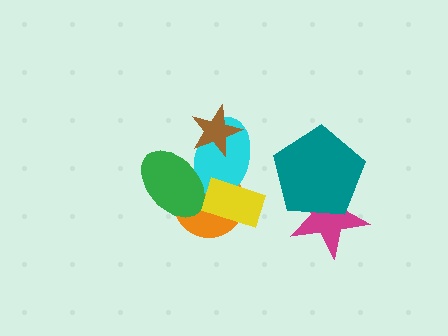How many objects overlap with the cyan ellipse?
4 objects overlap with the cyan ellipse.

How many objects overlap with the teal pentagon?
1 object overlaps with the teal pentagon.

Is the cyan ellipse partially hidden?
Yes, it is partially covered by another shape.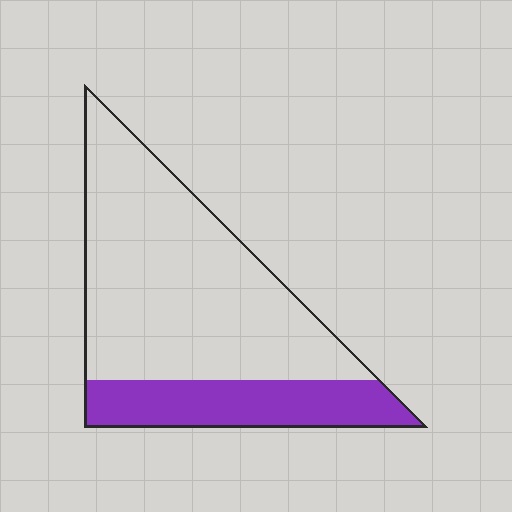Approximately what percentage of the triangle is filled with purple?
Approximately 25%.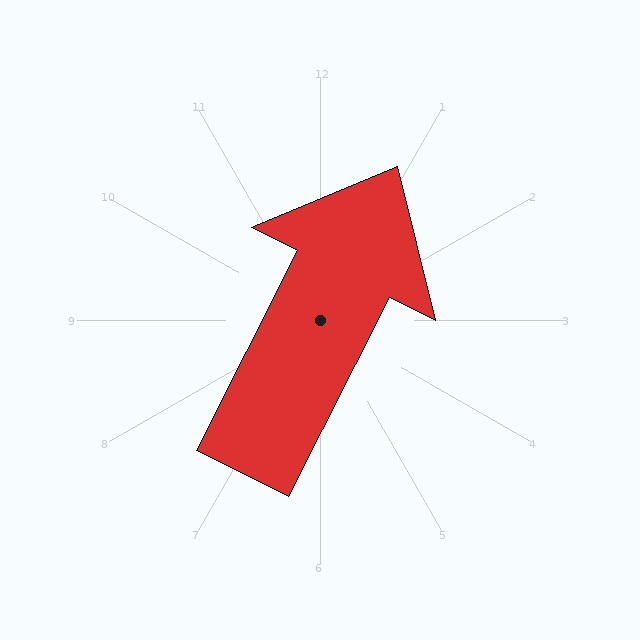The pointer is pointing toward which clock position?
Roughly 1 o'clock.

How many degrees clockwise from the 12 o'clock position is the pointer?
Approximately 27 degrees.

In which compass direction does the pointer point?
Northeast.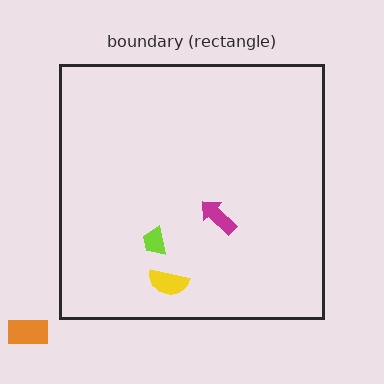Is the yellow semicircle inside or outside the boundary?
Inside.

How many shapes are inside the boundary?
3 inside, 1 outside.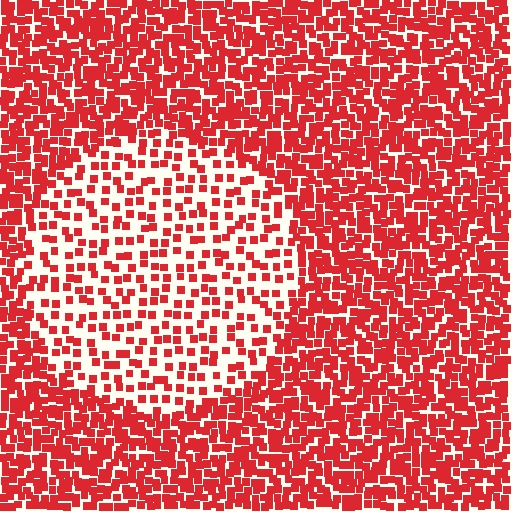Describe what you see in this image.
The image contains small red elements arranged at two different densities. A circle-shaped region is visible where the elements are less densely packed than the surrounding area.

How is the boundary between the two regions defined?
The boundary is defined by a change in element density (approximately 2.3x ratio). All elements are the same color, size, and shape.